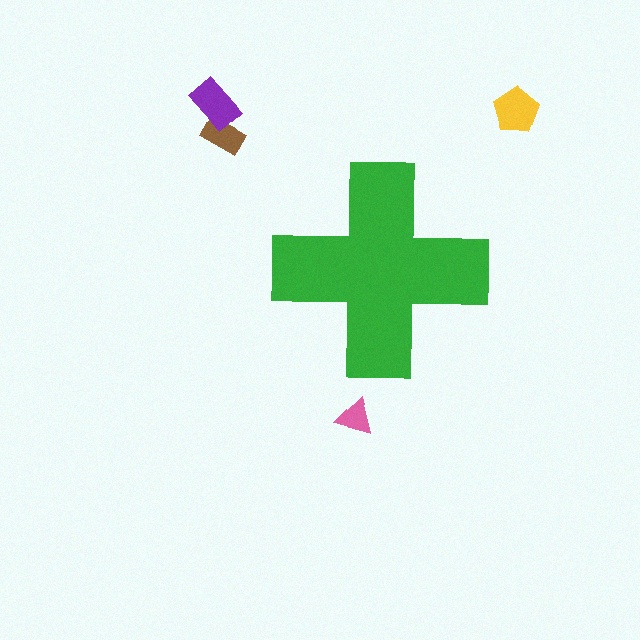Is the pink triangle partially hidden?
No, the pink triangle is fully visible.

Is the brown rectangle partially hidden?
No, the brown rectangle is fully visible.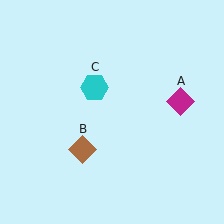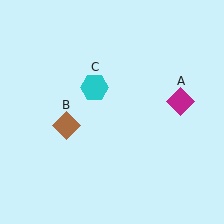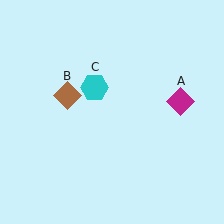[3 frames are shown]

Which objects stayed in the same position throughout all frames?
Magenta diamond (object A) and cyan hexagon (object C) remained stationary.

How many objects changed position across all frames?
1 object changed position: brown diamond (object B).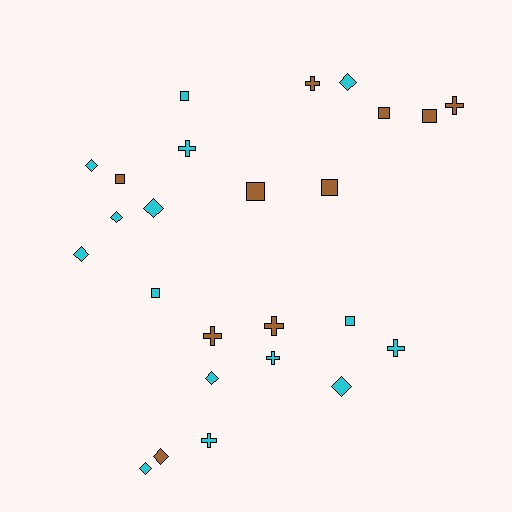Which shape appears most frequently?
Diamond, with 9 objects.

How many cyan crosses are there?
There are 4 cyan crosses.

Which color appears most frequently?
Cyan, with 15 objects.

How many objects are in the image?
There are 25 objects.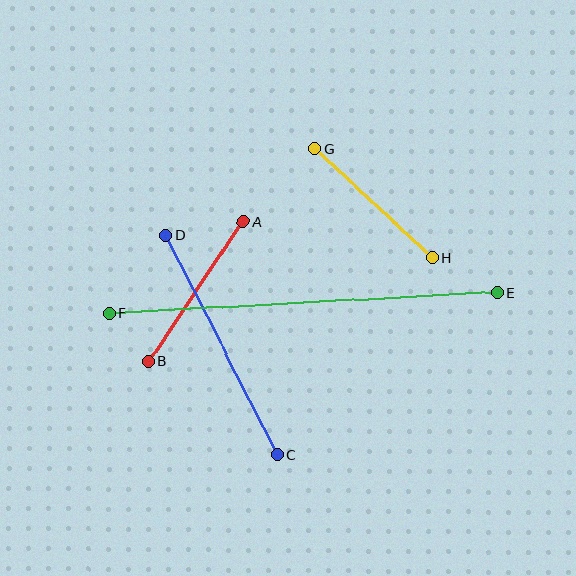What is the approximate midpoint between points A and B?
The midpoint is at approximately (196, 291) pixels.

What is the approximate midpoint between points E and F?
The midpoint is at approximately (303, 303) pixels.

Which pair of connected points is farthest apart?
Points E and F are farthest apart.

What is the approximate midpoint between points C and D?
The midpoint is at approximately (221, 345) pixels.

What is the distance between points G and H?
The distance is approximately 160 pixels.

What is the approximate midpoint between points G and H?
The midpoint is at approximately (374, 203) pixels.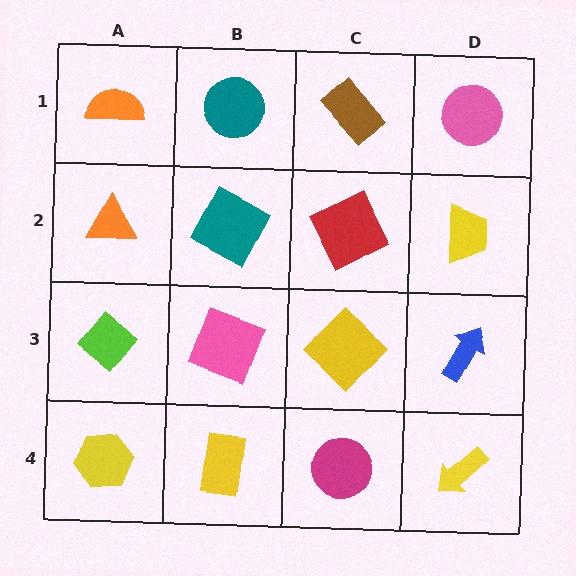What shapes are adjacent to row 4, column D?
A blue arrow (row 3, column D), a magenta circle (row 4, column C).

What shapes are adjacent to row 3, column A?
An orange triangle (row 2, column A), a yellow hexagon (row 4, column A), a pink square (row 3, column B).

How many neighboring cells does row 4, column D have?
2.